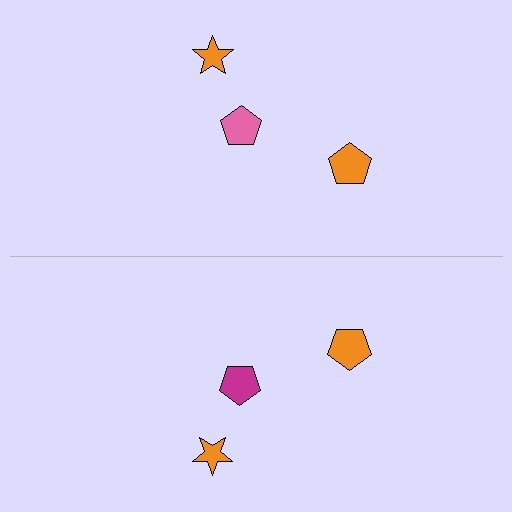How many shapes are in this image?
There are 6 shapes in this image.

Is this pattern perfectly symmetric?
No, the pattern is not perfectly symmetric. The magenta pentagon on the bottom side breaks the symmetry — its mirror counterpart is pink.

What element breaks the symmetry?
The magenta pentagon on the bottom side breaks the symmetry — its mirror counterpart is pink.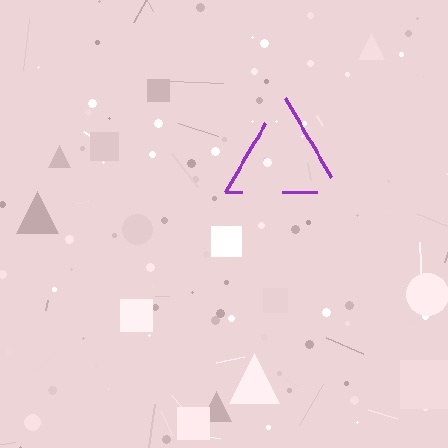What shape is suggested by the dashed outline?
The dashed outline suggests a triangle.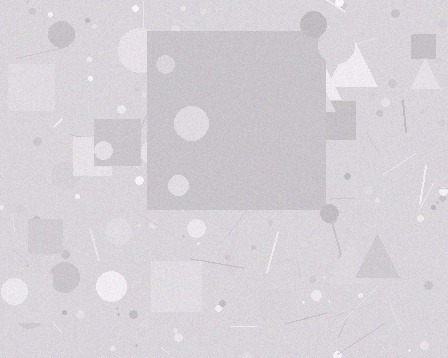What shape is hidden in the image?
A square is hidden in the image.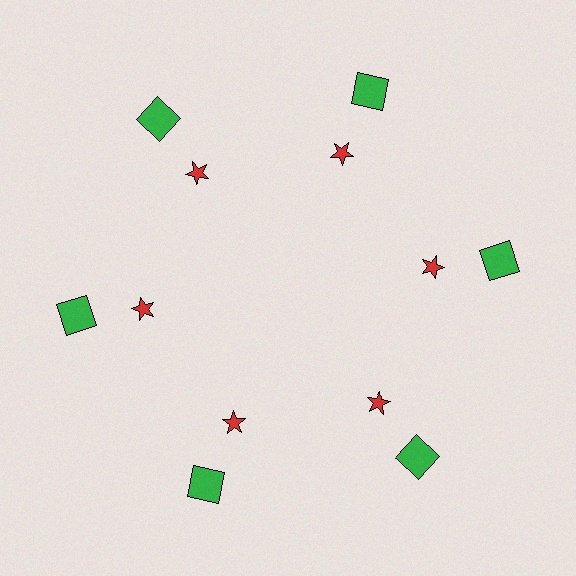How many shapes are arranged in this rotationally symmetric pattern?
There are 12 shapes, arranged in 6 groups of 2.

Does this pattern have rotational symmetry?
Yes, this pattern has 6-fold rotational symmetry. It looks the same after rotating 60 degrees around the center.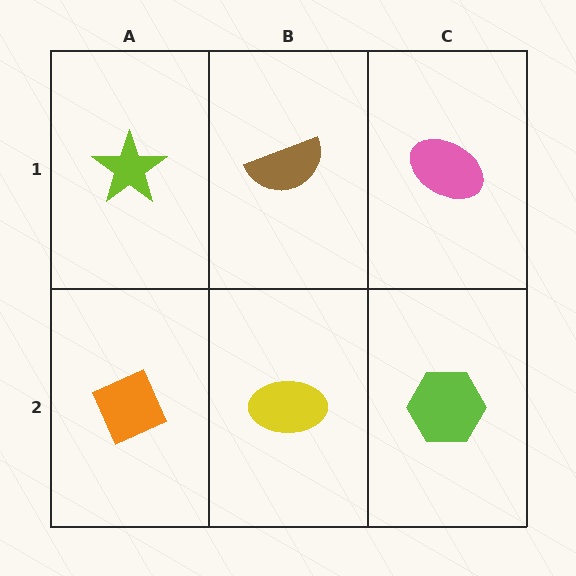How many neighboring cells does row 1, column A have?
2.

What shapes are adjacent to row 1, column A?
An orange diamond (row 2, column A), a brown semicircle (row 1, column B).